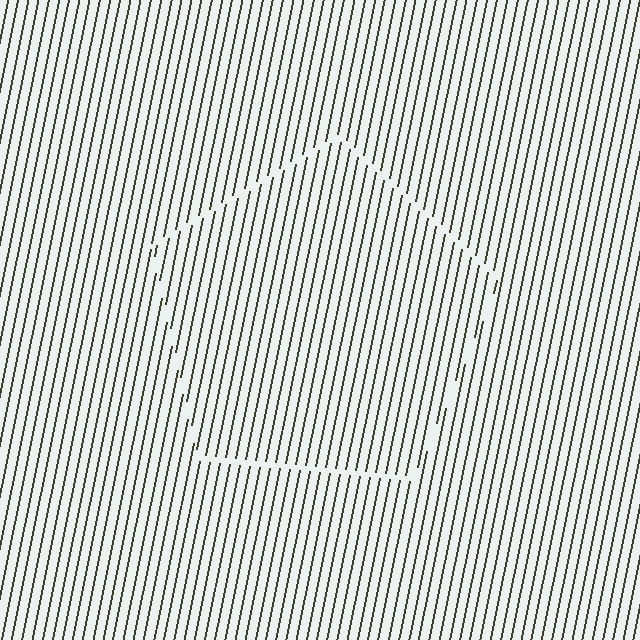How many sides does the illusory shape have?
5 sides — the line-ends trace a pentagon.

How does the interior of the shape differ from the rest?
The interior of the shape contains the same grating, shifted by half a period — the contour is defined by the phase discontinuity where line-ends from the inner and outer gratings abut.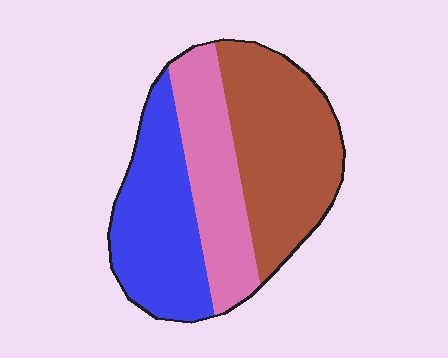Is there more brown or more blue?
Brown.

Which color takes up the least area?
Pink, at roughly 25%.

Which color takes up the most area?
Brown, at roughly 40%.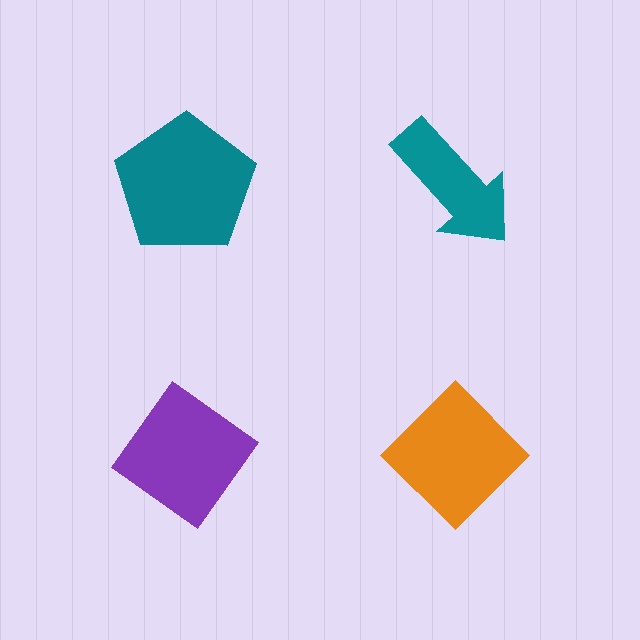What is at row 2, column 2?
An orange diamond.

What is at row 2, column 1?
A purple diamond.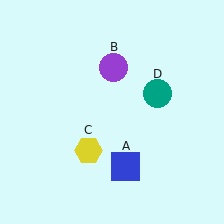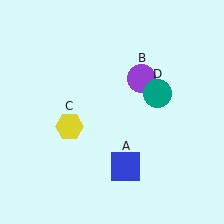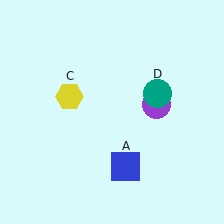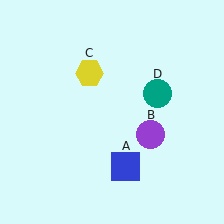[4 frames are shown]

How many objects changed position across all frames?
2 objects changed position: purple circle (object B), yellow hexagon (object C).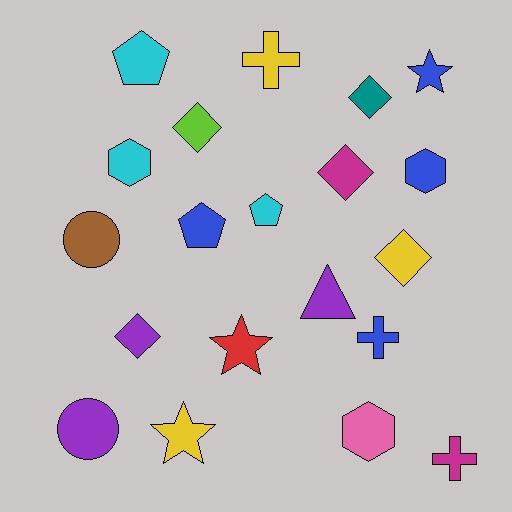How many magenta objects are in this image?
There are 2 magenta objects.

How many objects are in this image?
There are 20 objects.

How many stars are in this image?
There are 3 stars.